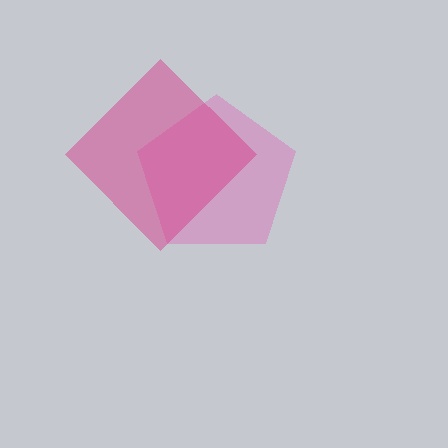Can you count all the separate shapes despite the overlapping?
Yes, there are 2 separate shapes.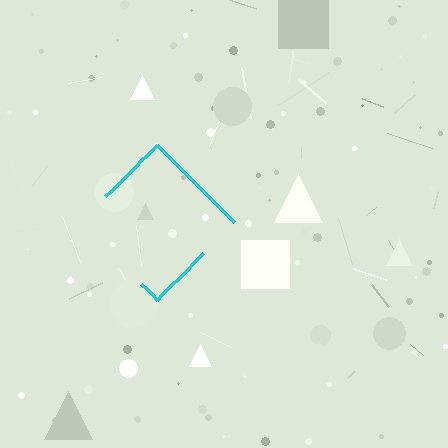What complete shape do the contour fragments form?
The contour fragments form a diamond.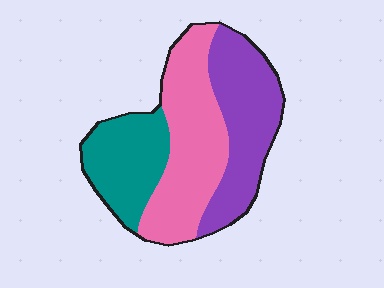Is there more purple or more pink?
Pink.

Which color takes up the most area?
Pink, at roughly 40%.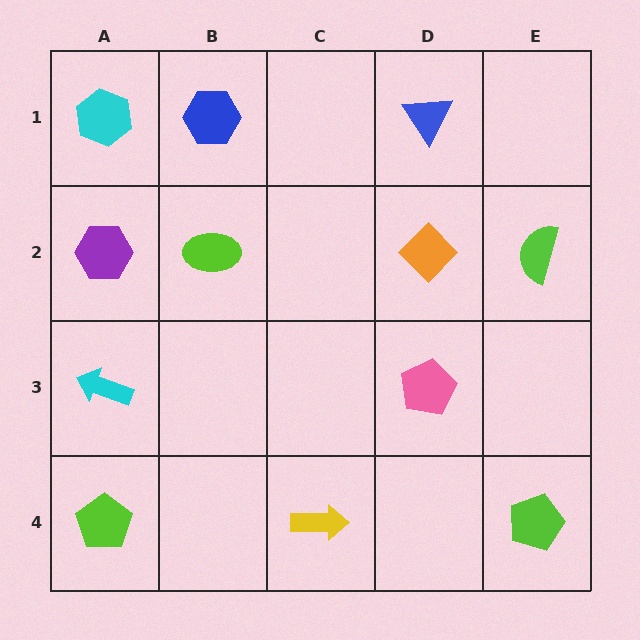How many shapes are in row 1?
3 shapes.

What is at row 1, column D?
A blue triangle.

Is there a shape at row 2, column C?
No, that cell is empty.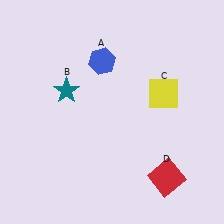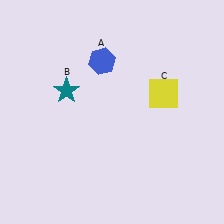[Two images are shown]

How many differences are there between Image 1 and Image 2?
There is 1 difference between the two images.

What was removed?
The red square (D) was removed in Image 2.